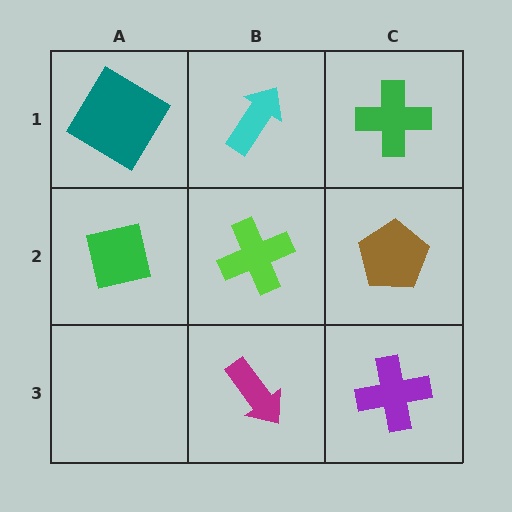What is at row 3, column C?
A purple cross.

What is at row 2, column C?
A brown pentagon.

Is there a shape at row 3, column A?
No, that cell is empty.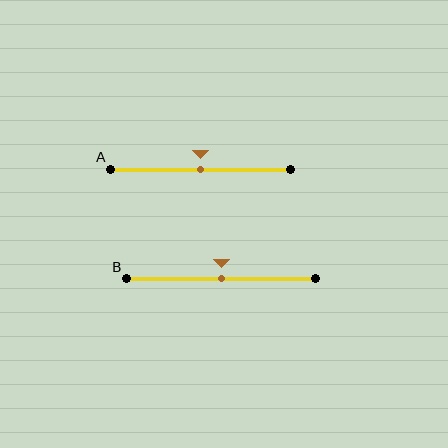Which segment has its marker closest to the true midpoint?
Segment A has its marker closest to the true midpoint.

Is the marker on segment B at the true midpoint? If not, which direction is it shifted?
Yes, the marker on segment B is at the true midpoint.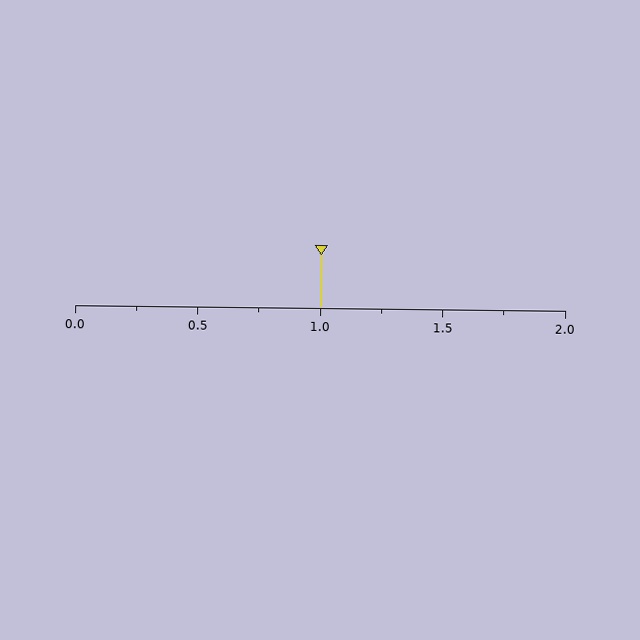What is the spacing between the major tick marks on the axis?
The major ticks are spaced 0.5 apart.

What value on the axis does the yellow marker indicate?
The marker indicates approximately 1.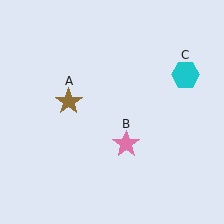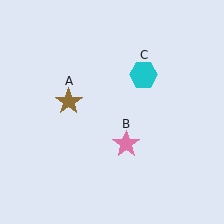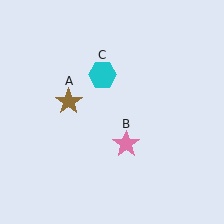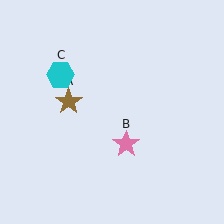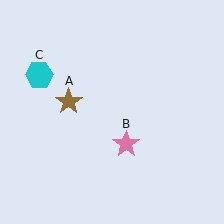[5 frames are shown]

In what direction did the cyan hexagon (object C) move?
The cyan hexagon (object C) moved left.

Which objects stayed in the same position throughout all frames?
Brown star (object A) and pink star (object B) remained stationary.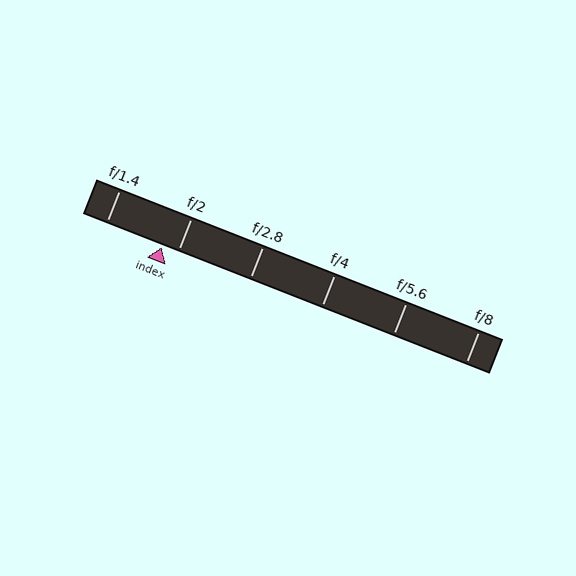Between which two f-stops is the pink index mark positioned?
The index mark is between f/1.4 and f/2.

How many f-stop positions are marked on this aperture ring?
There are 6 f-stop positions marked.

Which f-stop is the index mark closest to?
The index mark is closest to f/2.